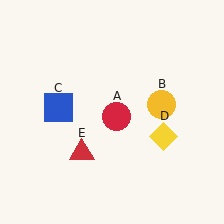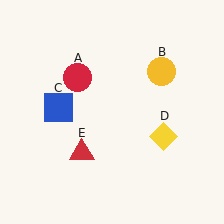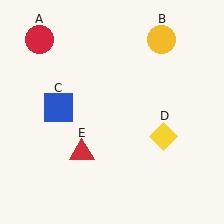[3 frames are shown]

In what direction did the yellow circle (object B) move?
The yellow circle (object B) moved up.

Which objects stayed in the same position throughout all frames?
Blue square (object C) and yellow diamond (object D) and red triangle (object E) remained stationary.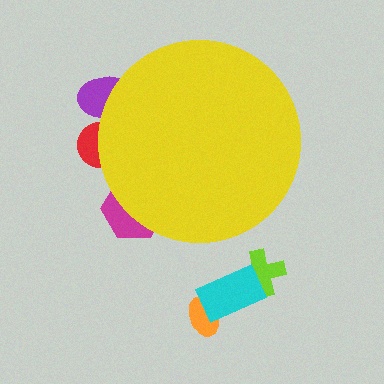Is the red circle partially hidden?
Yes, the red circle is partially hidden behind the yellow circle.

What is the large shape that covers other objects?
A yellow circle.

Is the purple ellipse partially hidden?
Yes, the purple ellipse is partially hidden behind the yellow circle.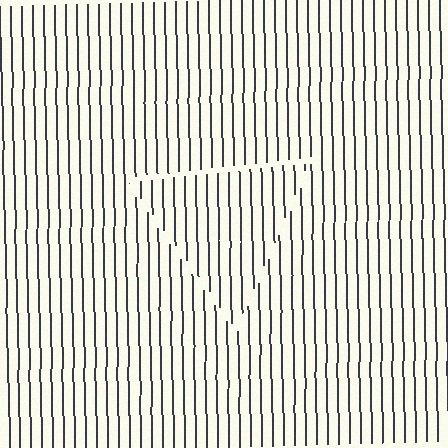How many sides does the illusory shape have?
3 sides — the line-ends trace a triangle.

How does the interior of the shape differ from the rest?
The interior of the shape contains the same grating, shifted by half a period — the contour is defined by the phase discontinuity where line-ends from the inner and outer gratings abut.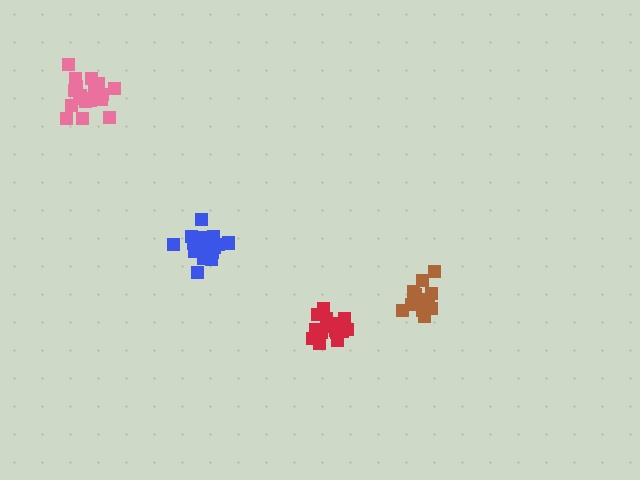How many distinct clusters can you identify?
There are 4 distinct clusters.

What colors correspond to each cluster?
The clusters are colored: brown, blue, red, pink.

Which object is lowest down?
The red cluster is bottommost.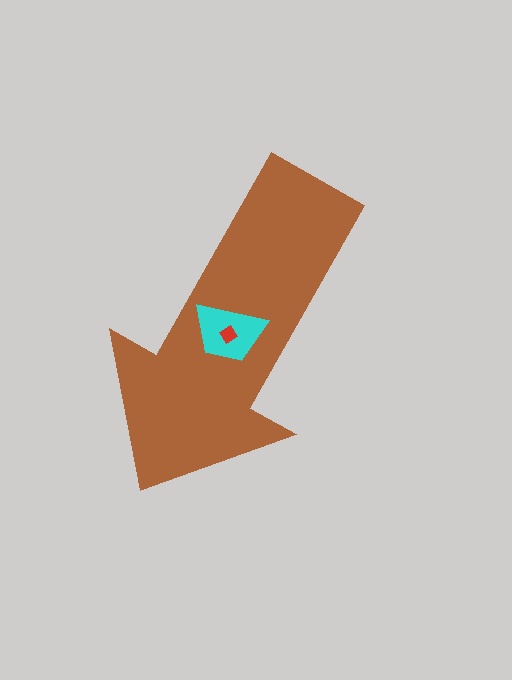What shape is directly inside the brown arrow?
The cyan trapezoid.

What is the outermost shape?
The brown arrow.